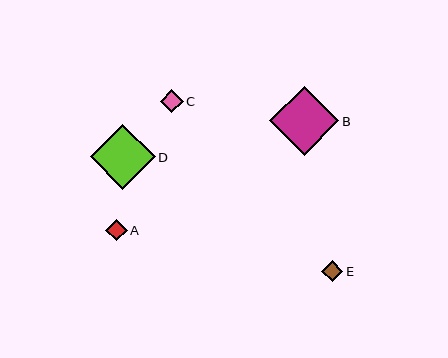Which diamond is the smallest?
Diamond E is the smallest with a size of approximately 21 pixels.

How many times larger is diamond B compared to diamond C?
Diamond B is approximately 3.0 times the size of diamond C.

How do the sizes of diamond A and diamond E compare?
Diamond A and diamond E are approximately the same size.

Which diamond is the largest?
Diamond B is the largest with a size of approximately 69 pixels.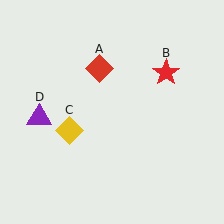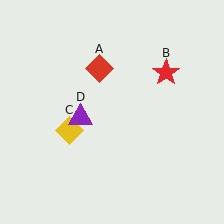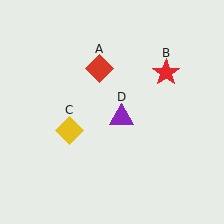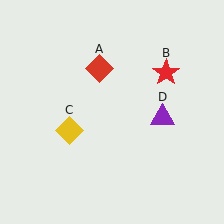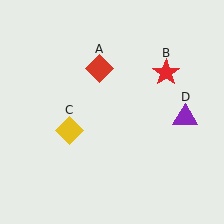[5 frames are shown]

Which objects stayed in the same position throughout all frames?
Red diamond (object A) and red star (object B) and yellow diamond (object C) remained stationary.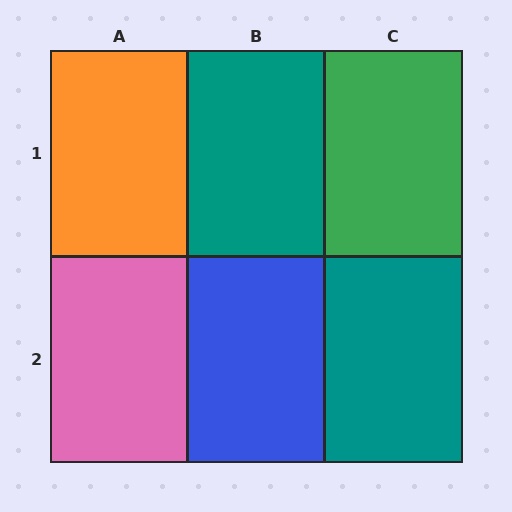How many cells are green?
1 cell is green.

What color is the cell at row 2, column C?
Teal.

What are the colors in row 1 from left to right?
Orange, teal, green.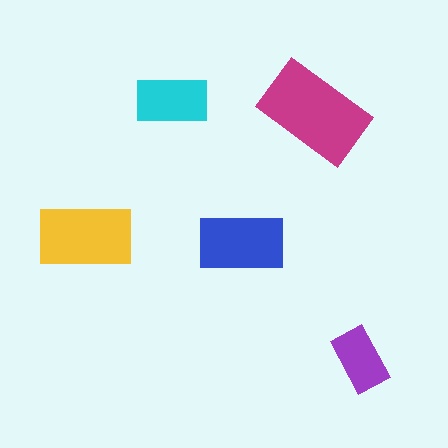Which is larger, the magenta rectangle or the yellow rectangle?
The magenta one.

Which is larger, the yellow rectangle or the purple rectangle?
The yellow one.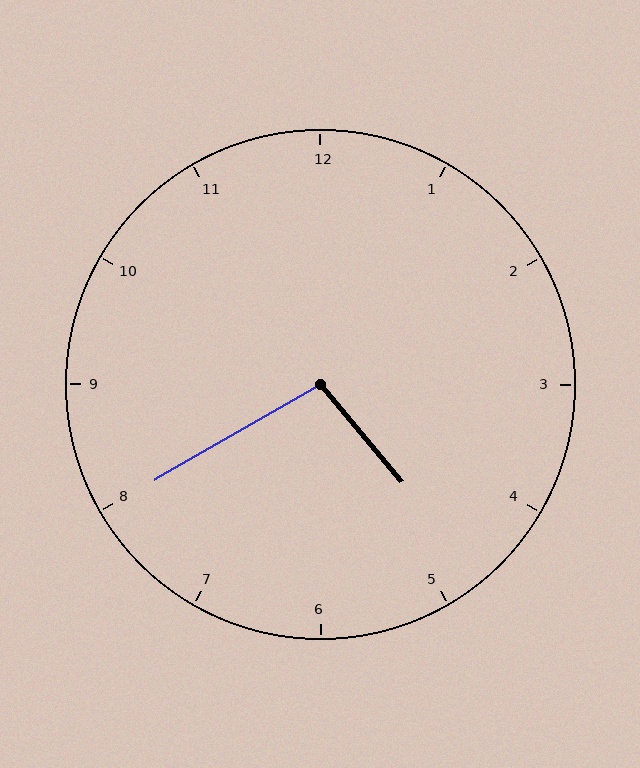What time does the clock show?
4:40.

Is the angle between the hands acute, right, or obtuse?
It is obtuse.